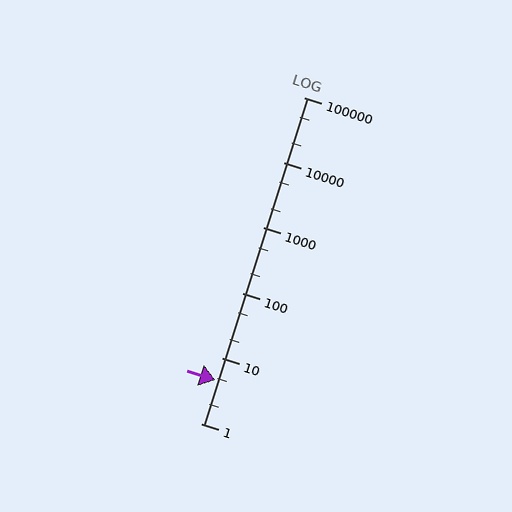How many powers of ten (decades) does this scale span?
The scale spans 5 decades, from 1 to 100000.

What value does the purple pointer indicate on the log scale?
The pointer indicates approximately 4.6.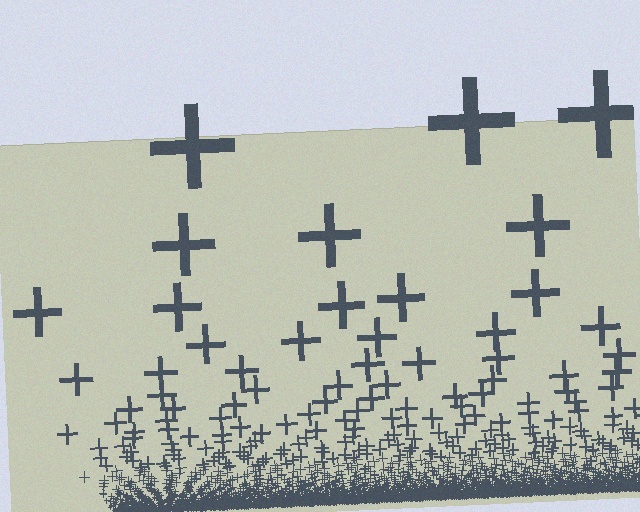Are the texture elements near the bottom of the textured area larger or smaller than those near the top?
Smaller. The gradient is inverted — elements near the bottom are smaller and denser.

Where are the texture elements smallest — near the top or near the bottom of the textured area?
Near the bottom.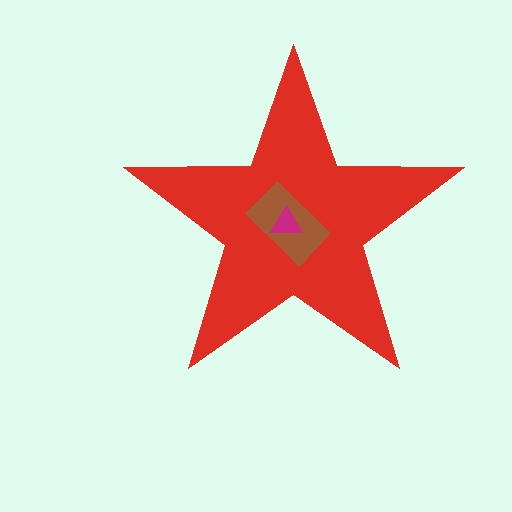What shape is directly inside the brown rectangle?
The magenta triangle.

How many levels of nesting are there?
3.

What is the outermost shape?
The red star.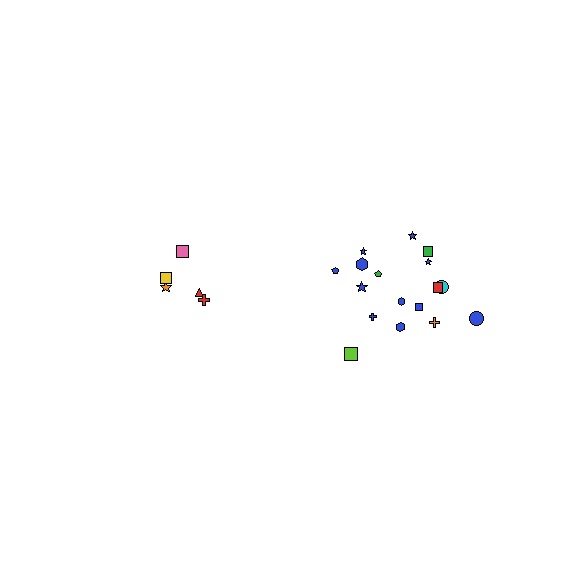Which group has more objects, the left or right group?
The right group.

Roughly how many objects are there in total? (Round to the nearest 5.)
Roughly 25 objects in total.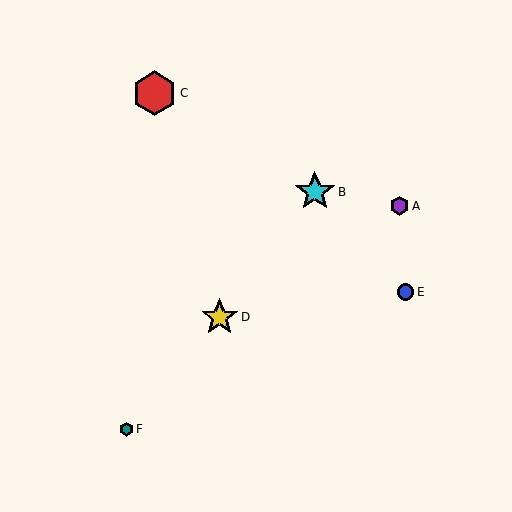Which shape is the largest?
The red hexagon (labeled C) is the largest.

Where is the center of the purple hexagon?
The center of the purple hexagon is at (400, 206).